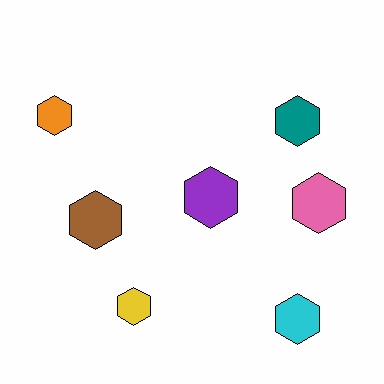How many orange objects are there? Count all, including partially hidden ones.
There is 1 orange object.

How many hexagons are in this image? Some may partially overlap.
There are 7 hexagons.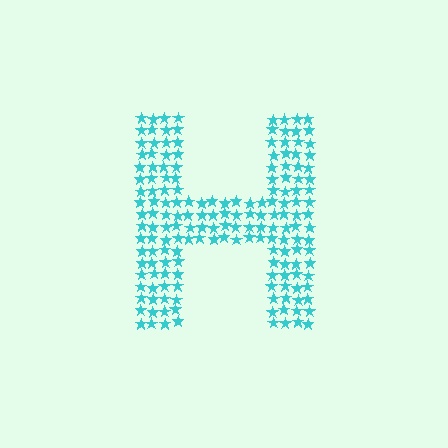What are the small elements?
The small elements are stars.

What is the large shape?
The large shape is the letter H.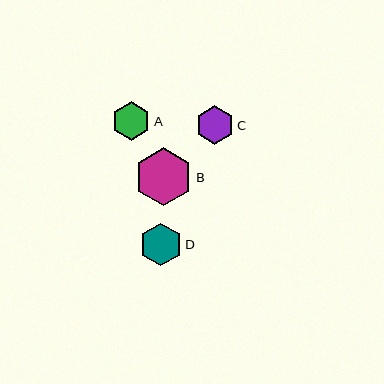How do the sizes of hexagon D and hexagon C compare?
Hexagon D and hexagon C are approximately the same size.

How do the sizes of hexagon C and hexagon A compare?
Hexagon C and hexagon A are approximately the same size.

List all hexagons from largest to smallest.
From largest to smallest: B, D, C, A.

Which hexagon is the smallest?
Hexagon A is the smallest with a size of approximately 39 pixels.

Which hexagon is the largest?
Hexagon B is the largest with a size of approximately 58 pixels.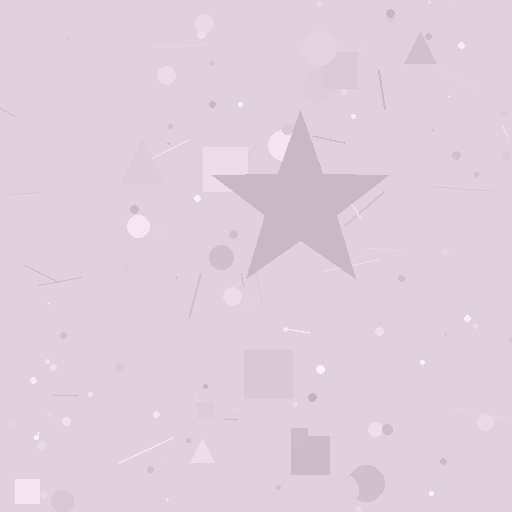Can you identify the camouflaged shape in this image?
The camouflaged shape is a star.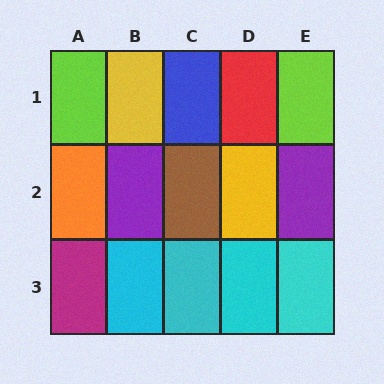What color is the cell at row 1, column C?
Blue.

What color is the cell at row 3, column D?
Cyan.